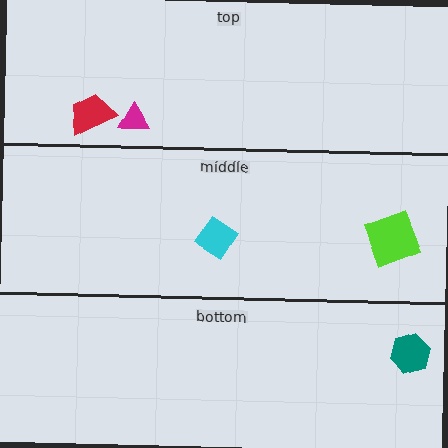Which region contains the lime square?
The middle region.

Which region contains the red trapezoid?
The top region.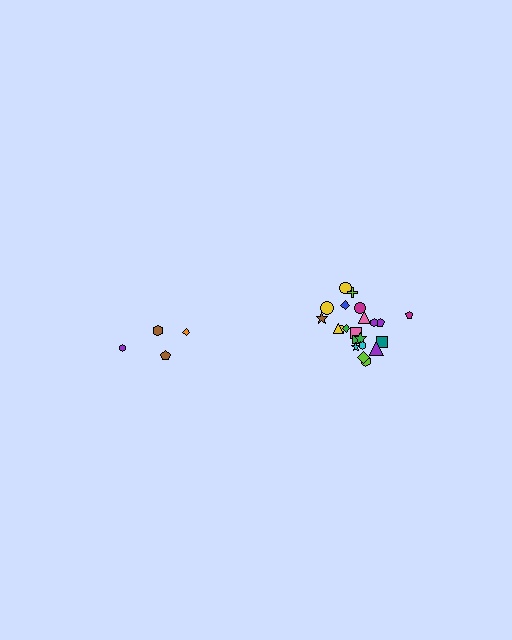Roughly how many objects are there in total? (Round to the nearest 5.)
Roughly 25 objects in total.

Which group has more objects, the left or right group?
The right group.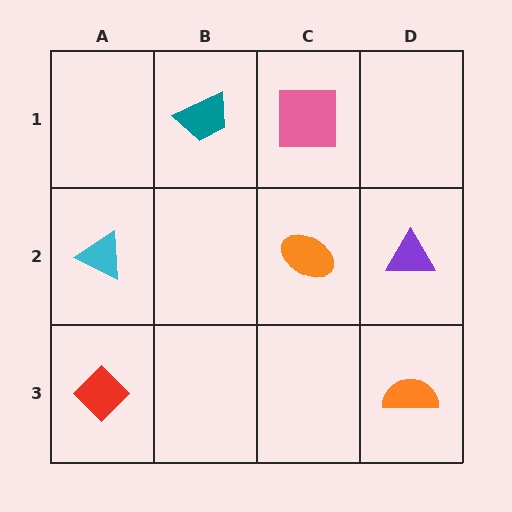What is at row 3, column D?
An orange semicircle.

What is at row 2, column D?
A purple triangle.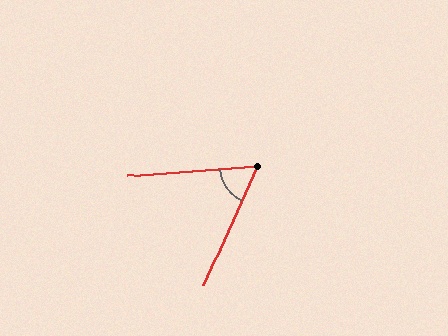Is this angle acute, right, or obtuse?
It is acute.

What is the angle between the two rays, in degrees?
Approximately 62 degrees.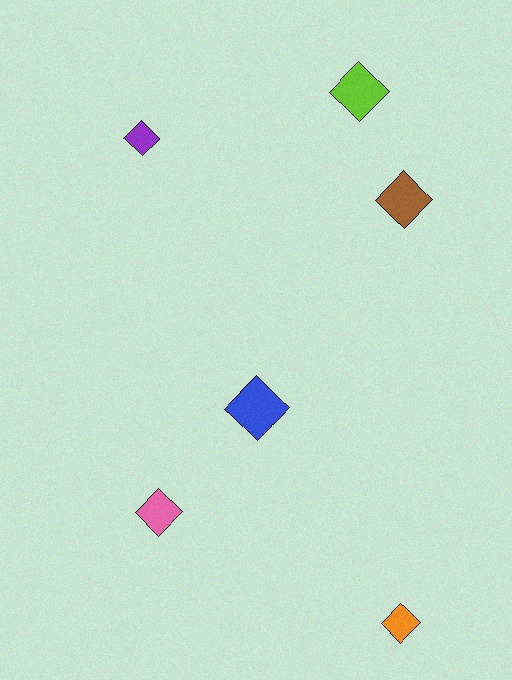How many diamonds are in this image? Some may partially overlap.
There are 6 diamonds.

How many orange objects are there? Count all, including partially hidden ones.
There is 1 orange object.